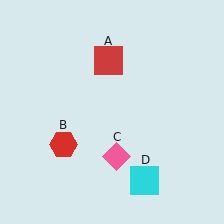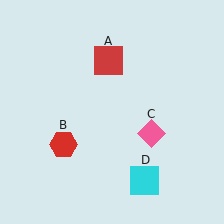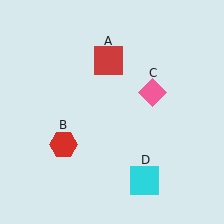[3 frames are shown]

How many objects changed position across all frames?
1 object changed position: pink diamond (object C).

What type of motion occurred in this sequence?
The pink diamond (object C) rotated counterclockwise around the center of the scene.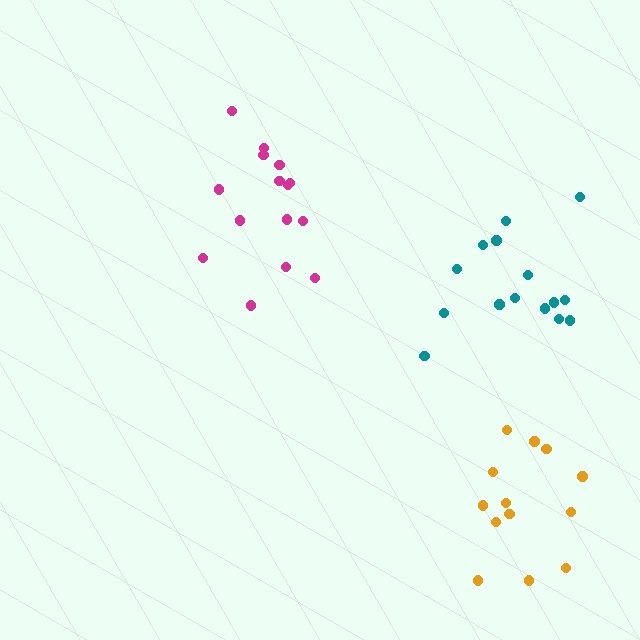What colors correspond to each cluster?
The clusters are colored: magenta, orange, teal.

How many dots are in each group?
Group 1: 15 dots, Group 2: 13 dots, Group 3: 15 dots (43 total).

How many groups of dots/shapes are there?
There are 3 groups.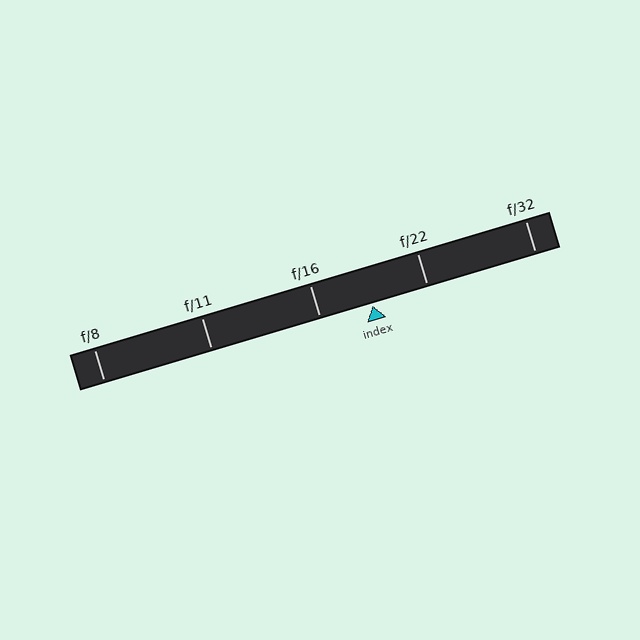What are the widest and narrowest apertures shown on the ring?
The widest aperture shown is f/8 and the narrowest is f/32.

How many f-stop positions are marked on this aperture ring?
There are 5 f-stop positions marked.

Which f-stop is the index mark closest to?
The index mark is closest to f/16.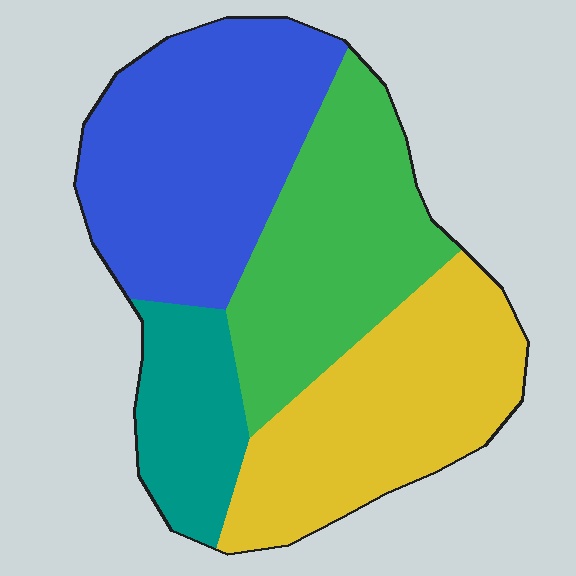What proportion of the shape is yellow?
Yellow takes up about one quarter (1/4) of the shape.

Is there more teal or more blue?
Blue.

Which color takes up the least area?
Teal, at roughly 15%.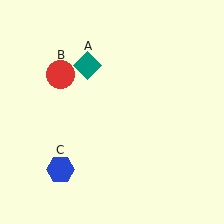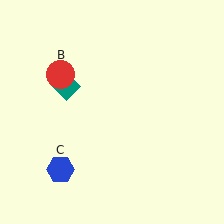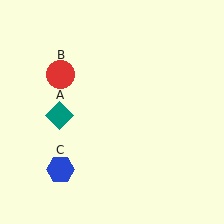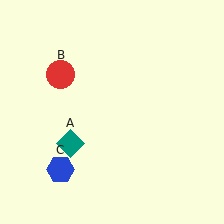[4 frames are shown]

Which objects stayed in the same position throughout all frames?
Red circle (object B) and blue hexagon (object C) remained stationary.